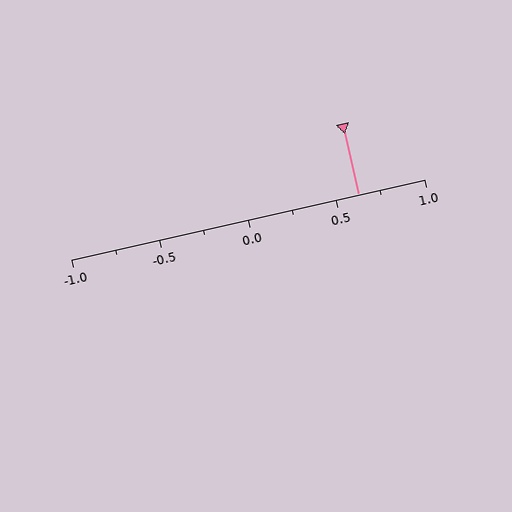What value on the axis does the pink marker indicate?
The marker indicates approximately 0.62.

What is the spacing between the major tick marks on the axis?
The major ticks are spaced 0.5 apart.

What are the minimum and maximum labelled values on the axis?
The axis runs from -1.0 to 1.0.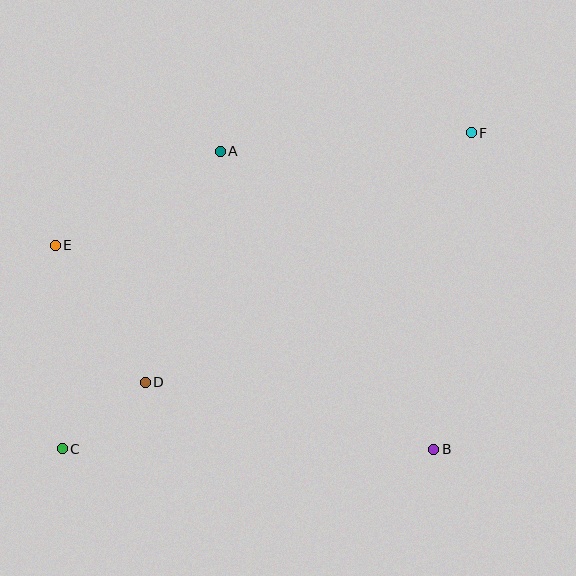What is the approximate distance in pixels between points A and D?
The distance between A and D is approximately 243 pixels.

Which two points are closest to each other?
Points C and D are closest to each other.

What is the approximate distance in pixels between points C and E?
The distance between C and E is approximately 204 pixels.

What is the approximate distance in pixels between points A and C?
The distance between A and C is approximately 337 pixels.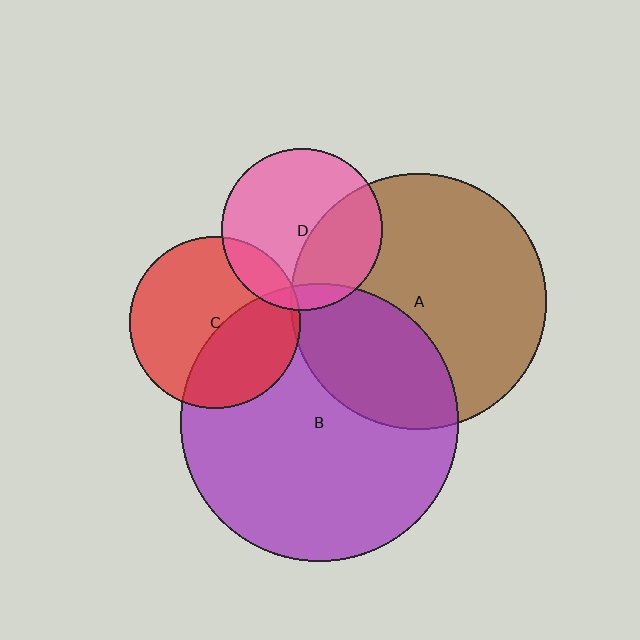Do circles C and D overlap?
Yes.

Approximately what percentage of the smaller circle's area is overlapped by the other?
Approximately 15%.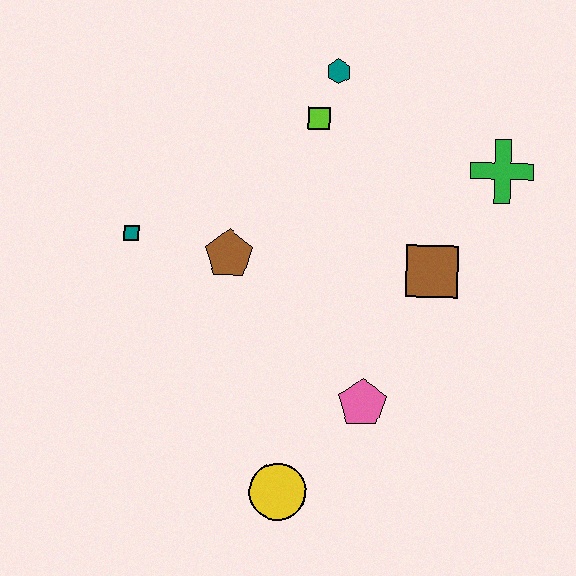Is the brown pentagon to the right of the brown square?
No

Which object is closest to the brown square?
The green cross is closest to the brown square.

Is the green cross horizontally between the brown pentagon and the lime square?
No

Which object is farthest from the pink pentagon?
The teal hexagon is farthest from the pink pentagon.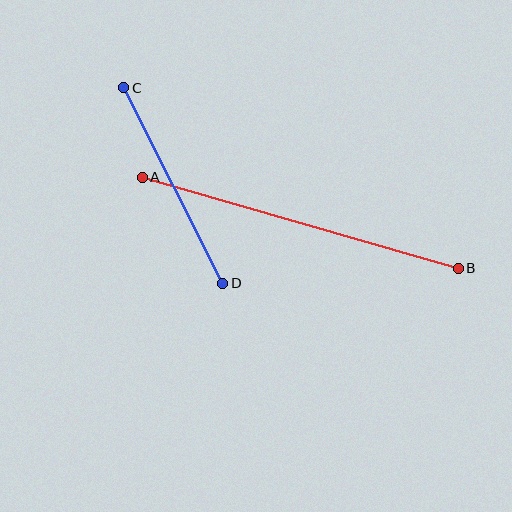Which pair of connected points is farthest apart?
Points A and B are farthest apart.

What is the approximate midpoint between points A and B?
The midpoint is at approximately (300, 223) pixels.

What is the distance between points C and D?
The distance is approximately 219 pixels.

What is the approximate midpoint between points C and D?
The midpoint is at approximately (173, 185) pixels.